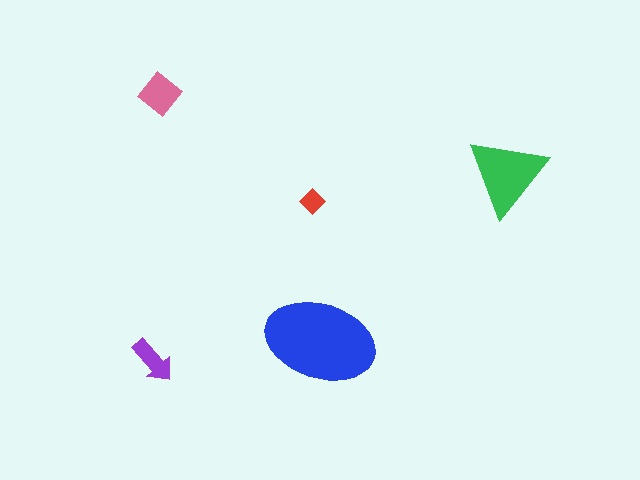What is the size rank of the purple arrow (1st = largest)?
4th.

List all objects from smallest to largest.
The red diamond, the purple arrow, the pink diamond, the green triangle, the blue ellipse.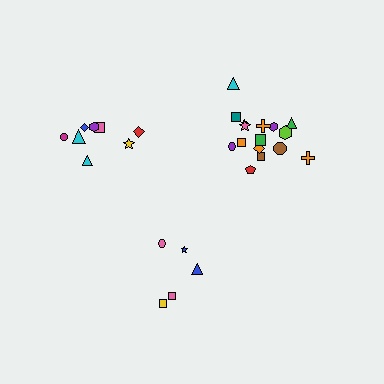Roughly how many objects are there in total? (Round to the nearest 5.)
Roughly 30 objects in total.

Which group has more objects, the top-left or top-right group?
The top-right group.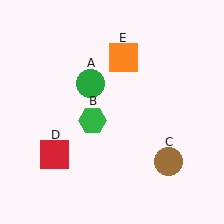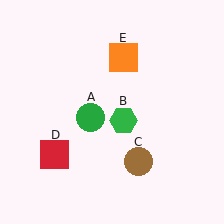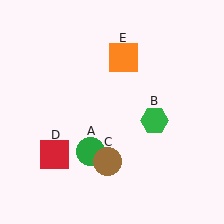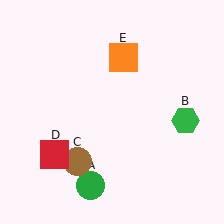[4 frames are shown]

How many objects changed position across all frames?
3 objects changed position: green circle (object A), green hexagon (object B), brown circle (object C).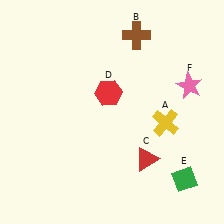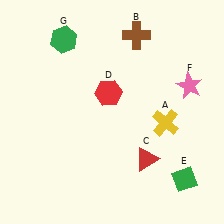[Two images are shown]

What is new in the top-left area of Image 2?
A green hexagon (G) was added in the top-left area of Image 2.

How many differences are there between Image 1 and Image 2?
There is 1 difference between the two images.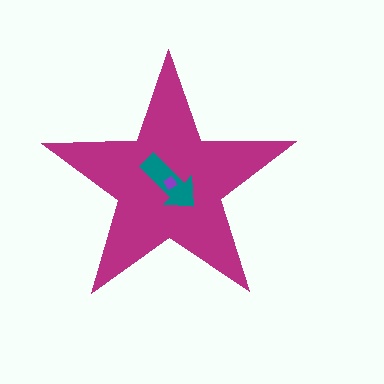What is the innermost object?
The purple diamond.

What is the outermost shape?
The magenta star.